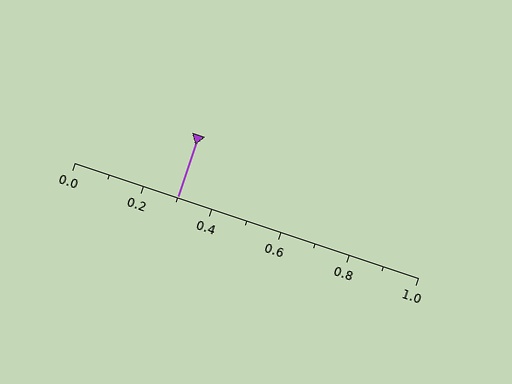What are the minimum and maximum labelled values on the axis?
The axis runs from 0.0 to 1.0.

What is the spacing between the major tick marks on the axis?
The major ticks are spaced 0.2 apart.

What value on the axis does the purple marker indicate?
The marker indicates approximately 0.3.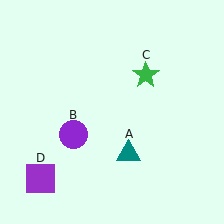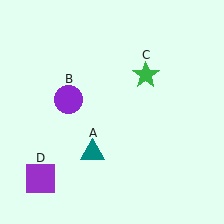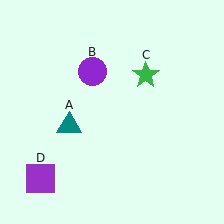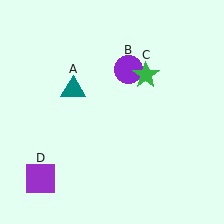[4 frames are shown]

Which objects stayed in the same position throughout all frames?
Green star (object C) and purple square (object D) remained stationary.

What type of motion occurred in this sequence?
The teal triangle (object A), purple circle (object B) rotated clockwise around the center of the scene.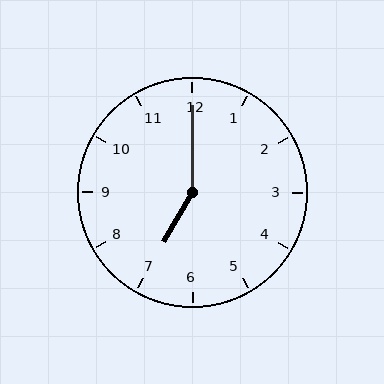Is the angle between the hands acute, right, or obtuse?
It is obtuse.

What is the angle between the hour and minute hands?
Approximately 150 degrees.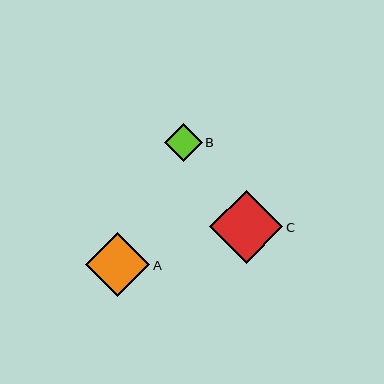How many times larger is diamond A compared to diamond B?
Diamond A is approximately 1.7 times the size of diamond B.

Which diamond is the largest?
Diamond C is the largest with a size of approximately 73 pixels.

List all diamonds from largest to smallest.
From largest to smallest: C, A, B.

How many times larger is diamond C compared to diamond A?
Diamond C is approximately 1.1 times the size of diamond A.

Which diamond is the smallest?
Diamond B is the smallest with a size of approximately 38 pixels.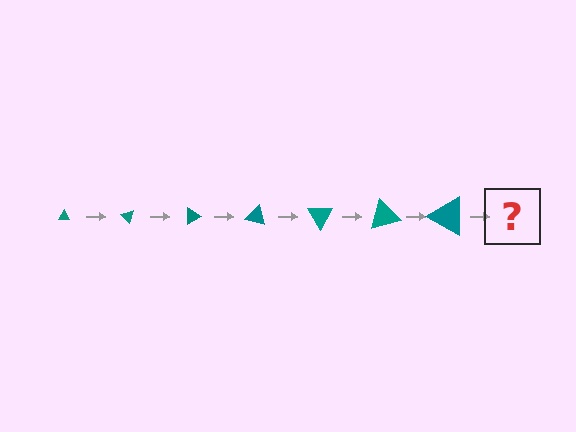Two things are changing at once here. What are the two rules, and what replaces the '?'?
The two rules are that the triangle grows larger each step and it rotates 45 degrees each step. The '?' should be a triangle, larger than the previous one and rotated 315 degrees from the start.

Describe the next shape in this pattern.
It should be a triangle, larger than the previous one and rotated 315 degrees from the start.